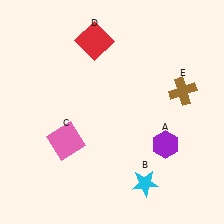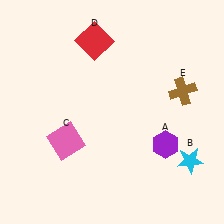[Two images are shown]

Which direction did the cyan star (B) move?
The cyan star (B) moved right.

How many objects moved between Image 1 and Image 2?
1 object moved between the two images.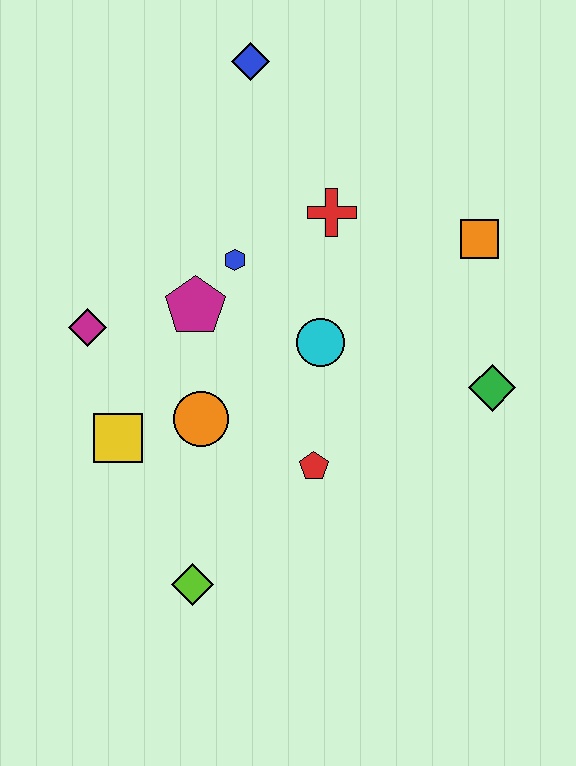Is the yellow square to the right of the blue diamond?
No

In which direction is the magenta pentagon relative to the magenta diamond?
The magenta pentagon is to the right of the magenta diamond.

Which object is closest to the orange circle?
The yellow square is closest to the orange circle.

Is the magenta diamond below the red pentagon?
No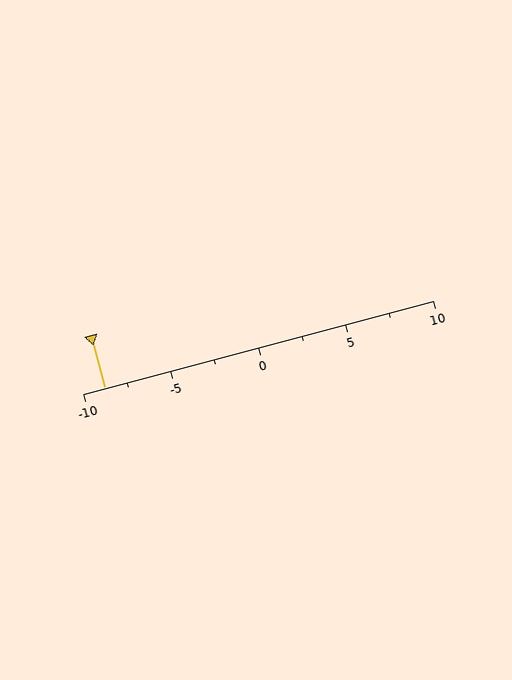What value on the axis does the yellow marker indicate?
The marker indicates approximately -8.8.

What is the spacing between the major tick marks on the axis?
The major ticks are spaced 5 apart.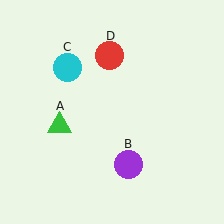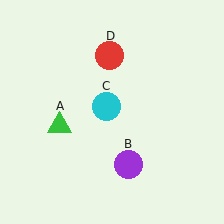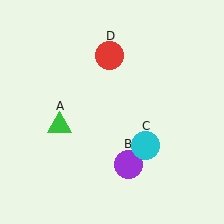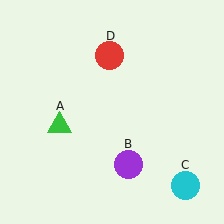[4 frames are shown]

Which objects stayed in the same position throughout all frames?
Green triangle (object A) and purple circle (object B) and red circle (object D) remained stationary.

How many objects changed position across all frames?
1 object changed position: cyan circle (object C).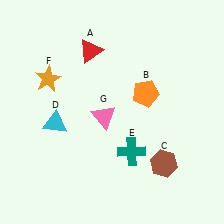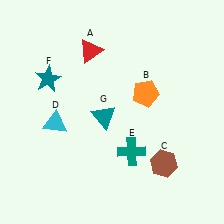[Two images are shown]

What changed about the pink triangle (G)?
In Image 1, G is pink. In Image 2, it changed to teal.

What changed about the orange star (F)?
In Image 1, F is orange. In Image 2, it changed to teal.